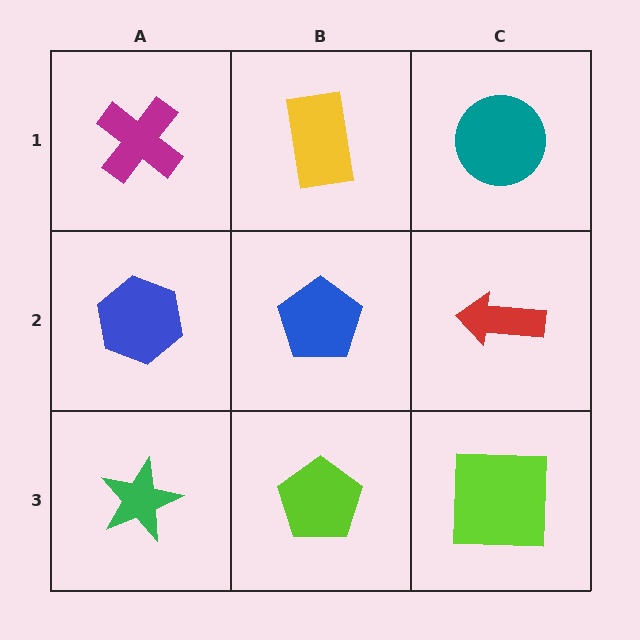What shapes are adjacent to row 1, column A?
A blue hexagon (row 2, column A), a yellow rectangle (row 1, column B).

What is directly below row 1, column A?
A blue hexagon.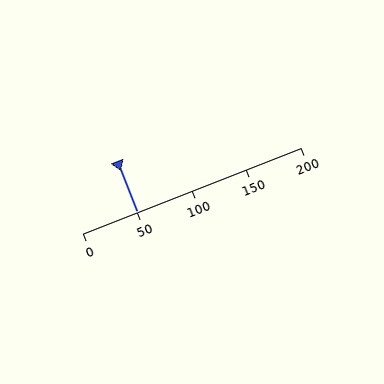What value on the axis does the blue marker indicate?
The marker indicates approximately 50.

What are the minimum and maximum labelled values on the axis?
The axis runs from 0 to 200.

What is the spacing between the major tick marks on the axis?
The major ticks are spaced 50 apart.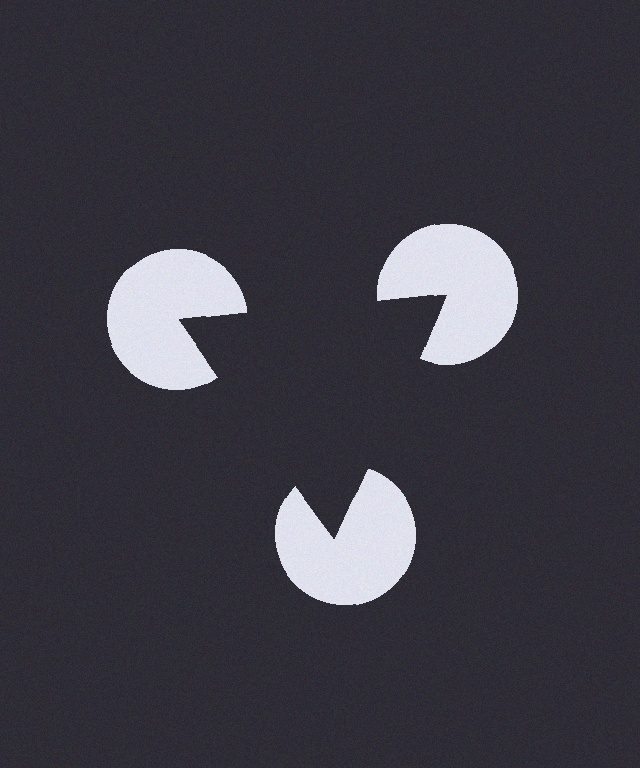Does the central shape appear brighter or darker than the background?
It typically appears slightly darker than the background, even though no actual brightness change is drawn.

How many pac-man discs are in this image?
There are 3 — one at each vertex of the illusory triangle.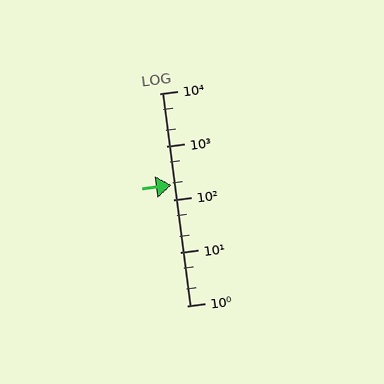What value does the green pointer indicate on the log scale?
The pointer indicates approximately 190.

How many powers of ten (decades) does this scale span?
The scale spans 4 decades, from 1 to 10000.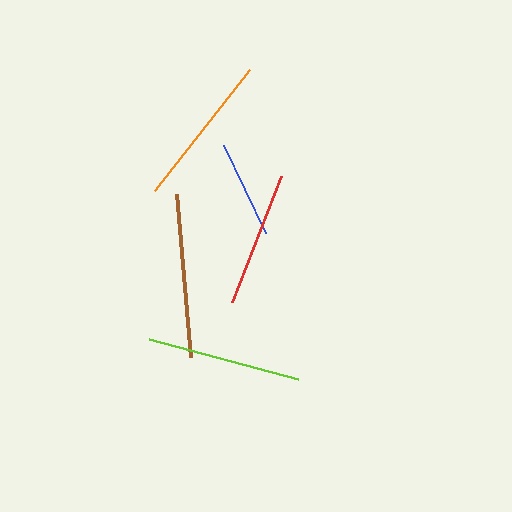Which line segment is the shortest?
The blue line is the shortest at approximately 97 pixels.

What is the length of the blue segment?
The blue segment is approximately 97 pixels long.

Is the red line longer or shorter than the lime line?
The lime line is longer than the red line.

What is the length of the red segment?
The red segment is approximately 135 pixels long.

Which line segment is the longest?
The brown line is the longest at approximately 163 pixels.